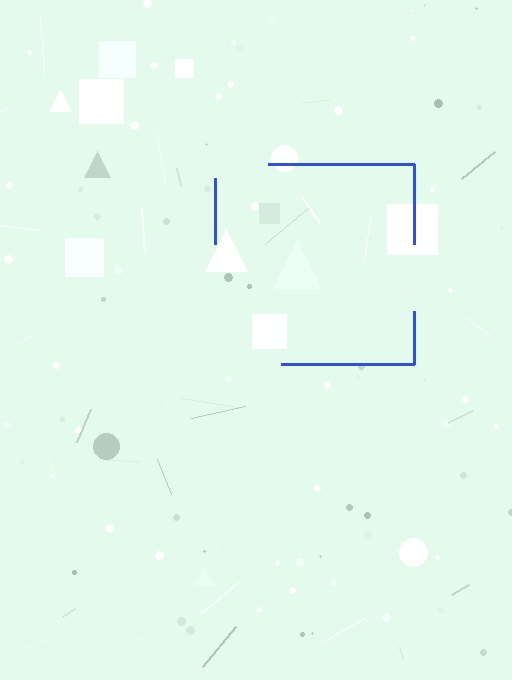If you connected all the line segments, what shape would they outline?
They would outline a square.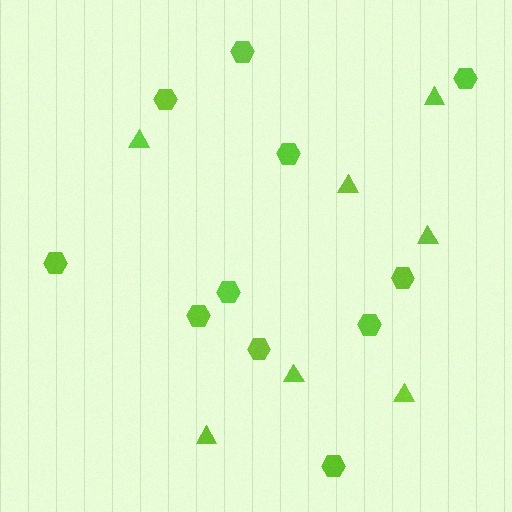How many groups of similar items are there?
There are 2 groups: one group of triangles (7) and one group of hexagons (11).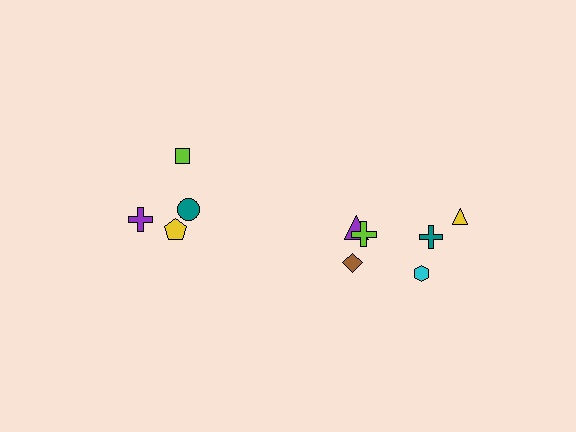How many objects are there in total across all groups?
There are 10 objects.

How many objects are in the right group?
There are 6 objects.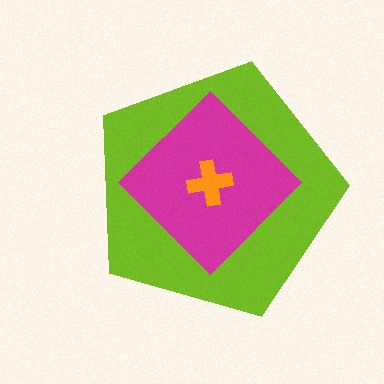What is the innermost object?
The orange cross.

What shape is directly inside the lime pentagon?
The magenta diamond.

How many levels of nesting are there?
3.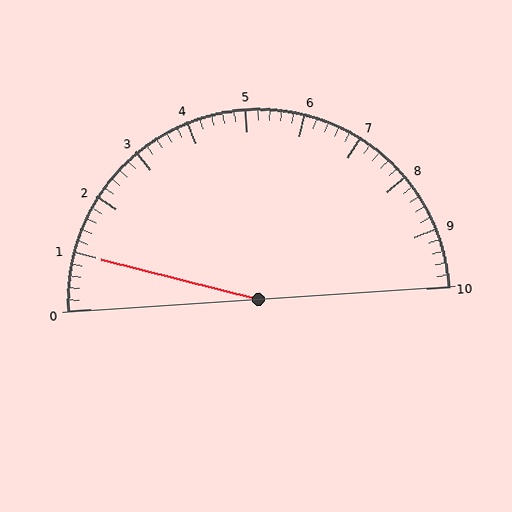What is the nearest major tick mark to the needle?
The nearest major tick mark is 1.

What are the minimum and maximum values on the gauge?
The gauge ranges from 0 to 10.